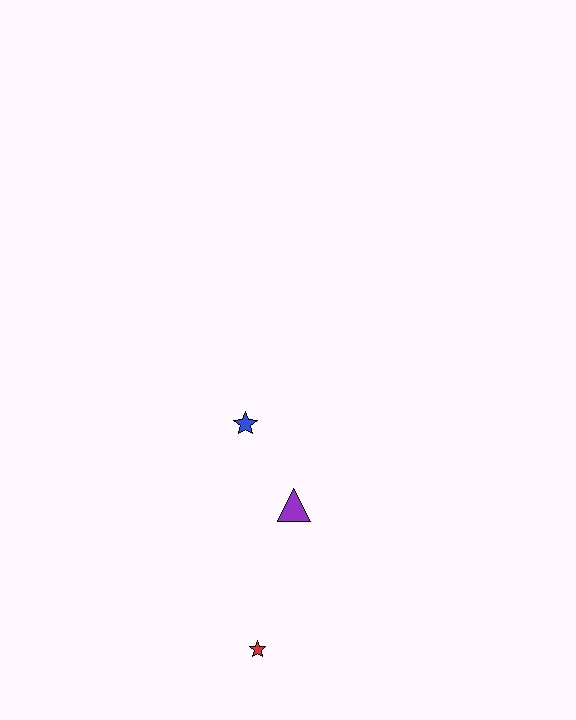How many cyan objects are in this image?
There are no cyan objects.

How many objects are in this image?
There are 3 objects.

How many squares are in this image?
There are no squares.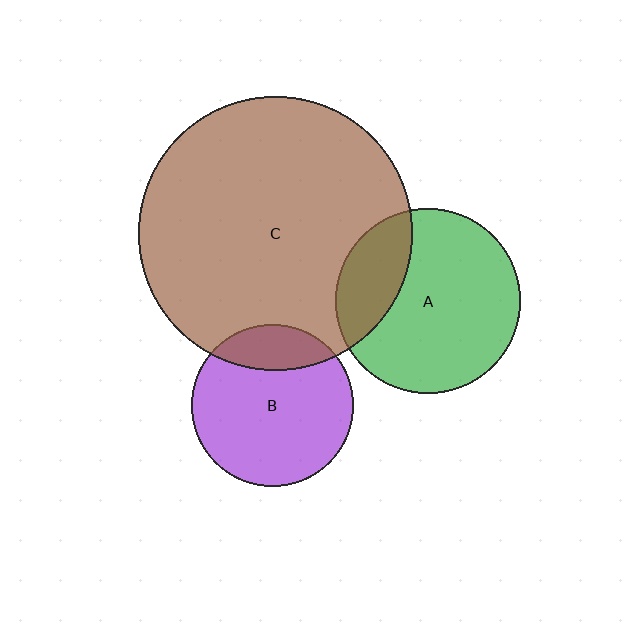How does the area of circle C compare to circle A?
Approximately 2.2 times.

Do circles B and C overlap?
Yes.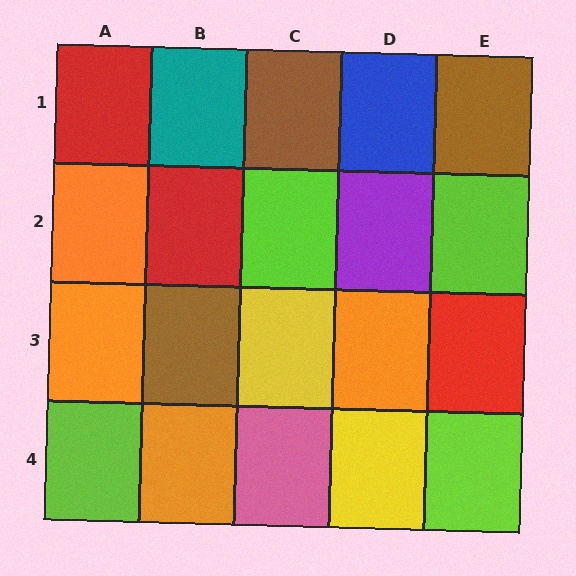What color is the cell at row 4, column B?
Orange.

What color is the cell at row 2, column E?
Lime.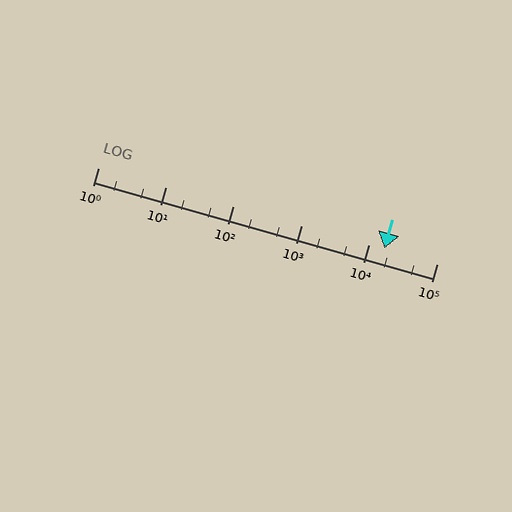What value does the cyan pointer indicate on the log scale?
The pointer indicates approximately 17000.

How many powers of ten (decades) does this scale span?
The scale spans 5 decades, from 1 to 100000.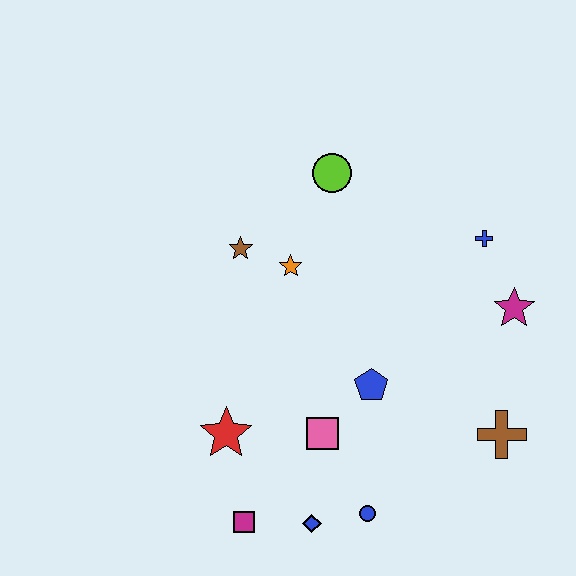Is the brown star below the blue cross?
Yes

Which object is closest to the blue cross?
The magenta star is closest to the blue cross.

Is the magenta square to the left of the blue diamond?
Yes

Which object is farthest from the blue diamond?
The lime circle is farthest from the blue diamond.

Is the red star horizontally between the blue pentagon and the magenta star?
No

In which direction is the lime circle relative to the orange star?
The lime circle is above the orange star.